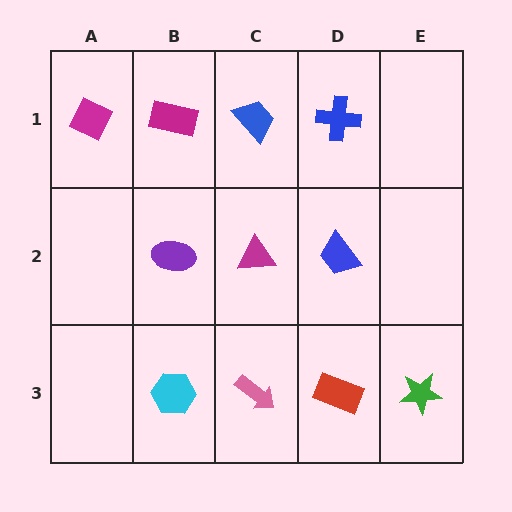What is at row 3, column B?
A cyan hexagon.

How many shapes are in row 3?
4 shapes.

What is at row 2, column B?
A purple ellipse.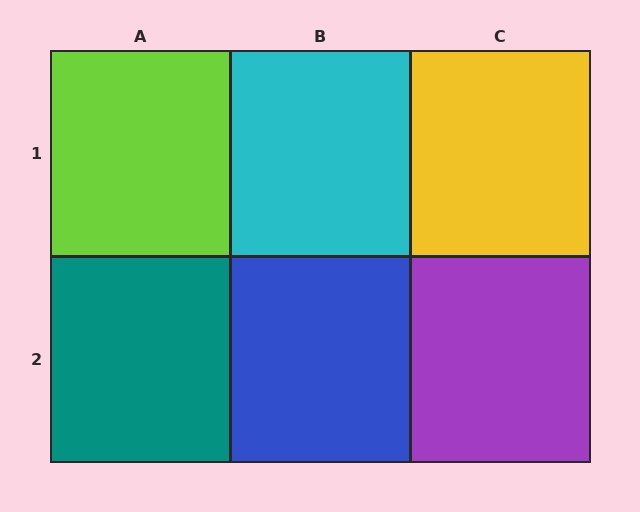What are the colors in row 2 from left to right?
Teal, blue, purple.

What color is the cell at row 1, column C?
Yellow.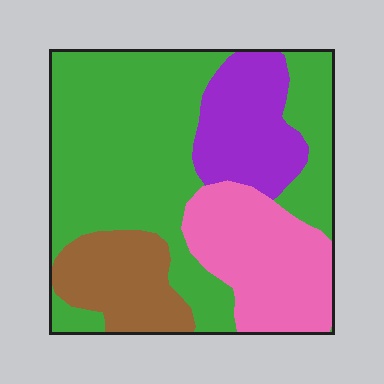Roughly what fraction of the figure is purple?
Purple covers 15% of the figure.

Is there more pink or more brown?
Pink.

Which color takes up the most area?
Green, at roughly 50%.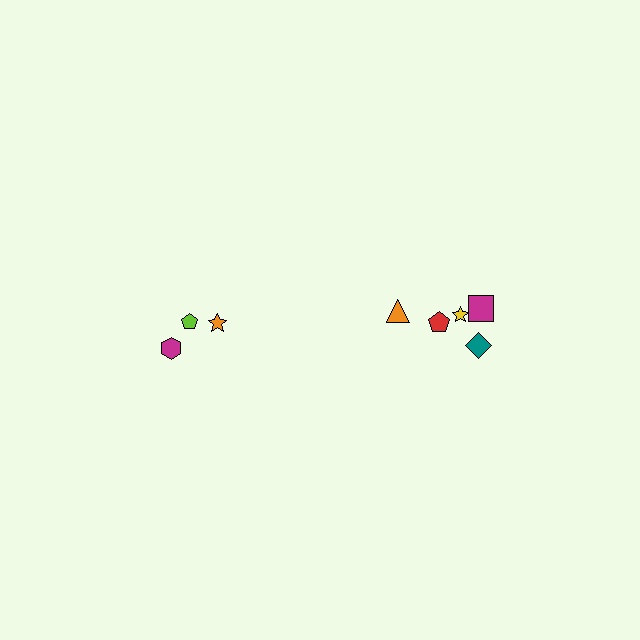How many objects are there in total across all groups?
There are 8 objects.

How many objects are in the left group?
There are 3 objects.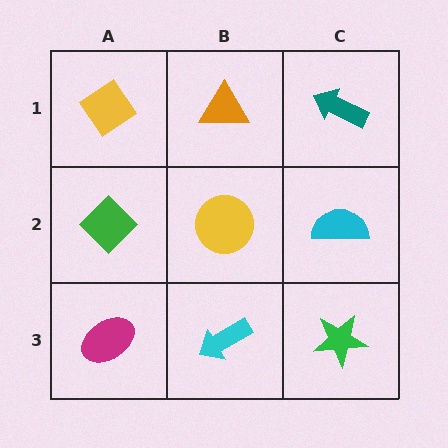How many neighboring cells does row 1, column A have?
2.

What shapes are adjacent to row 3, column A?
A green diamond (row 2, column A), a cyan arrow (row 3, column B).